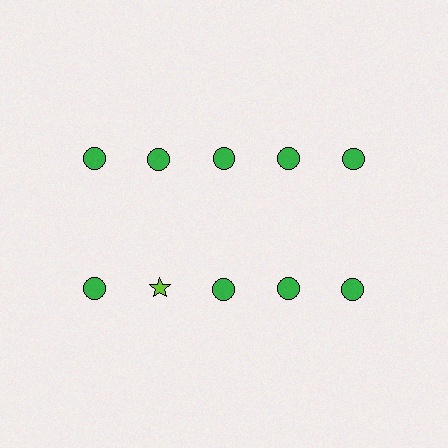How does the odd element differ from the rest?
It differs in both color (lime instead of green) and shape (star instead of circle).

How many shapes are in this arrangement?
There are 10 shapes arranged in a grid pattern.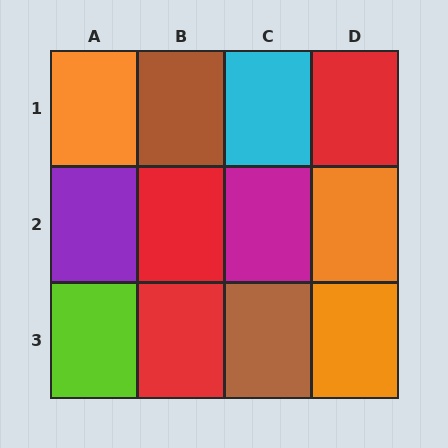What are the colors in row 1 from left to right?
Orange, brown, cyan, red.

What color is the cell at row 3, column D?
Orange.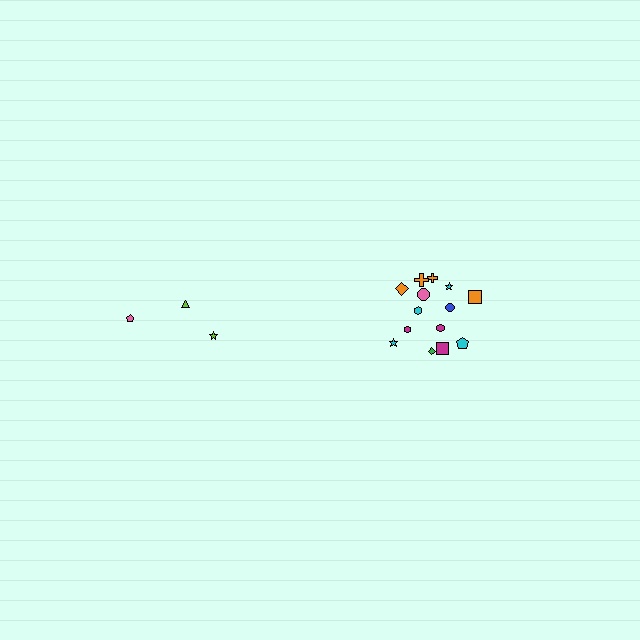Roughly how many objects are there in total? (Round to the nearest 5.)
Roughly 20 objects in total.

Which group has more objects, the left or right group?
The right group.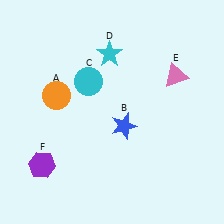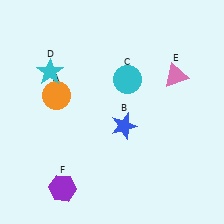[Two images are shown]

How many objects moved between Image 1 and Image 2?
3 objects moved between the two images.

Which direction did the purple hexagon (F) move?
The purple hexagon (F) moved down.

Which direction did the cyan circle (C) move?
The cyan circle (C) moved right.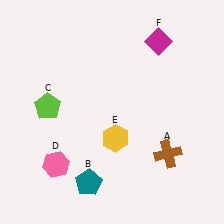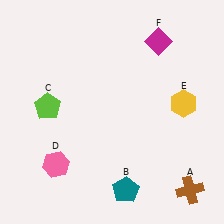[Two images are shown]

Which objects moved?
The objects that moved are: the brown cross (A), the teal pentagon (B), the yellow hexagon (E).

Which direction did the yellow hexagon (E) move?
The yellow hexagon (E) moved right.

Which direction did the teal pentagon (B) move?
The teal pentagon (B) moved right.